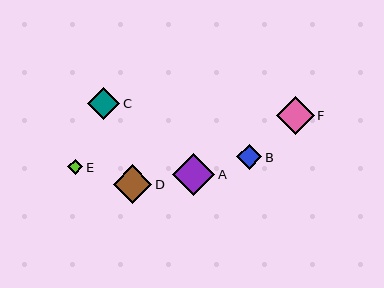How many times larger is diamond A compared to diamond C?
Diamond A is approximately 1.3 times the size of diamond C.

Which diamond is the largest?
Diamond A is the largest with a size of approximately 43 pixels.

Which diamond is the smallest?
Diamond E is the smallest with a size of approximately 15 pixels.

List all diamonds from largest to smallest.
From largest to smallest: A, D, F, C, B, E.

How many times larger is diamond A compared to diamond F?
Diamond A is approximately 1.1 times the size of diamond F.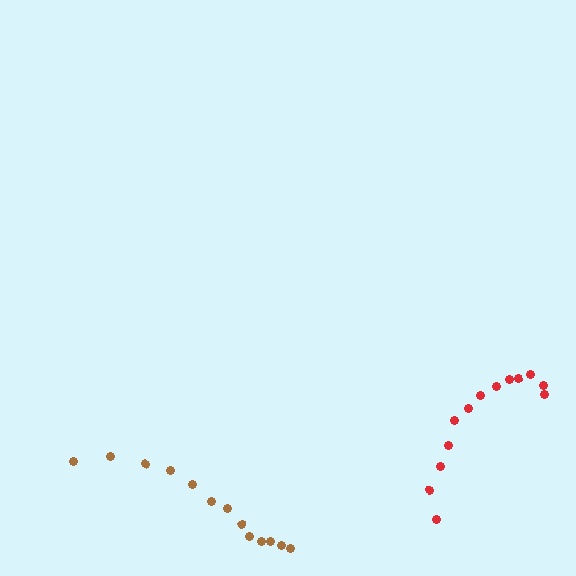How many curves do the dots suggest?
There are 2 distinct paths.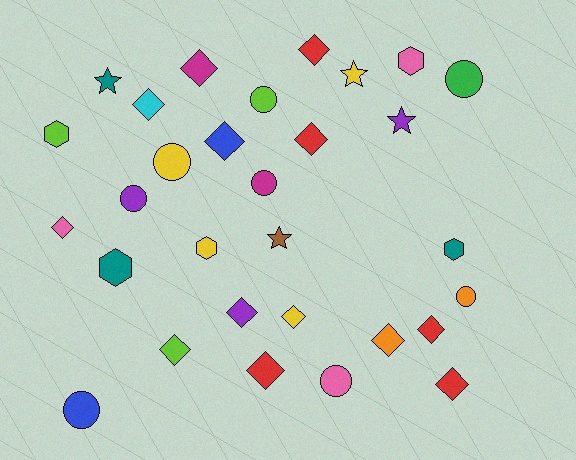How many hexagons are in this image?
There are 5 hexagons.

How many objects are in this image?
There are 30 objects.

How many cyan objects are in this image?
There is 1 cyan object.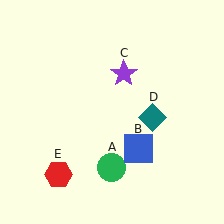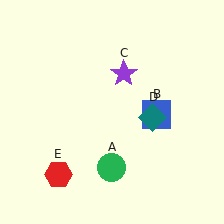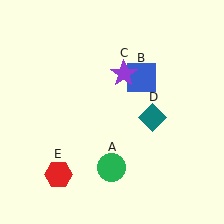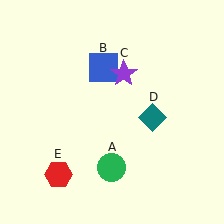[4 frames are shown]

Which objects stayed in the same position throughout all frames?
Green circle (object A) and purple star (object C) and teal diamond (object D) and red hexagon (object E) remained stationary.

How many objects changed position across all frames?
1 object changed position: blue square (object B).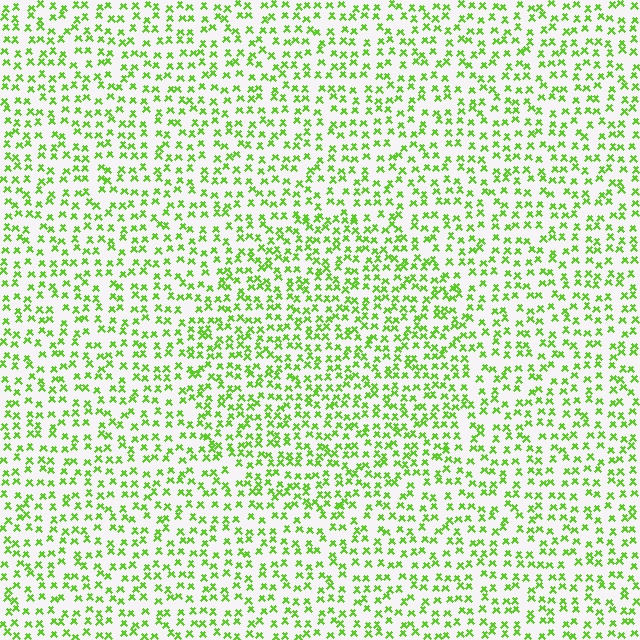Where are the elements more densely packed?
The elements are more densely packed inside the circle boundary.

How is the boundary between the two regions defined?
The boundary is defined by a change in element density (approximately 1.4x ratio). All elements are the same color, size, and shape.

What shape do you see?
I see a circle.